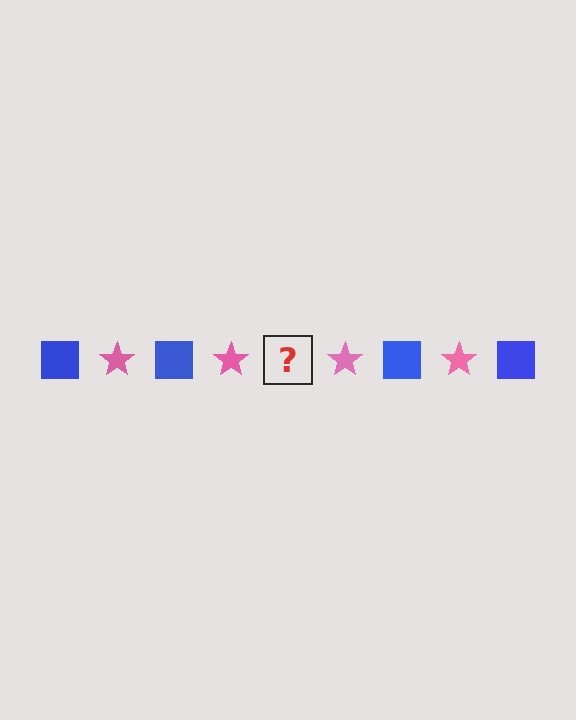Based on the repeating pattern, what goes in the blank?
The blank should be a blue square.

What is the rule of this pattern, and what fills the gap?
The rule is that the pattern alternates between blue square and pink star. The gap should be filled with a blue square.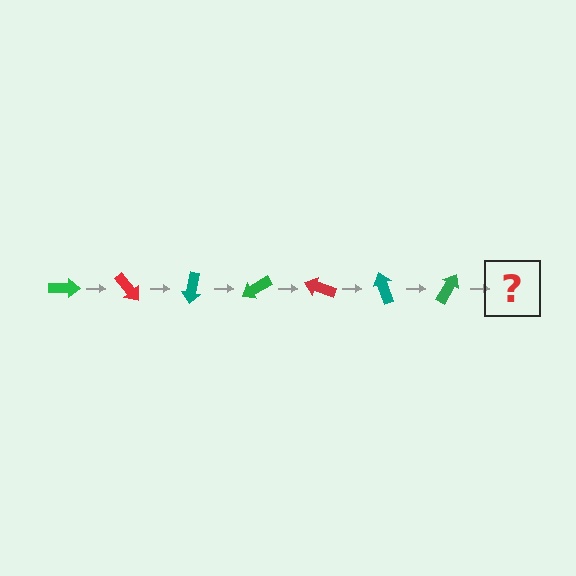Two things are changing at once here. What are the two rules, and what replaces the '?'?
The two rules are that it rotates 50 degrees each step and the color cycles through green, red, and teal. The '?' should be a red arrow, rotated 350 degrees from the start.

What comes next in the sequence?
The next element should be a red arrow, rotated 350 degrees from the start.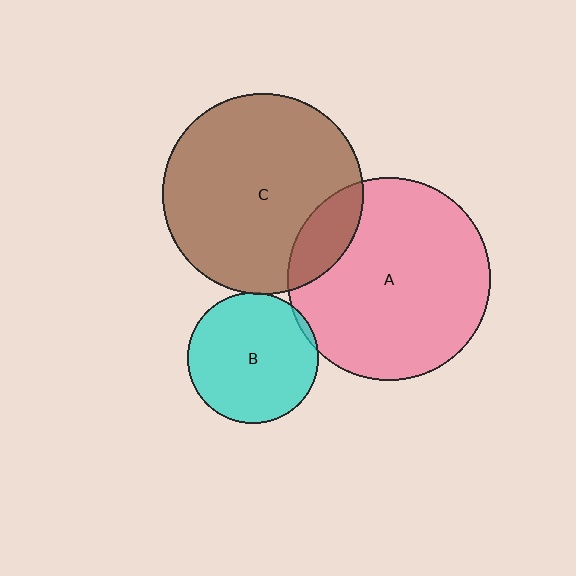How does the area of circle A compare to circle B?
Approximately 2.4 times.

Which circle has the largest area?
Circle A (pink).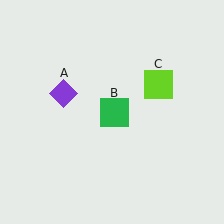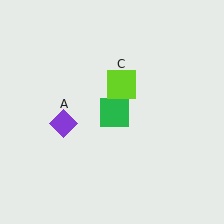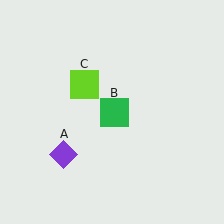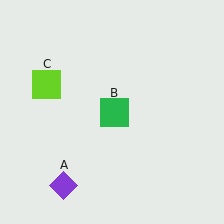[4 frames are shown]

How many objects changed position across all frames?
2 objects changed position: purple diamond (object A), lime square (object C).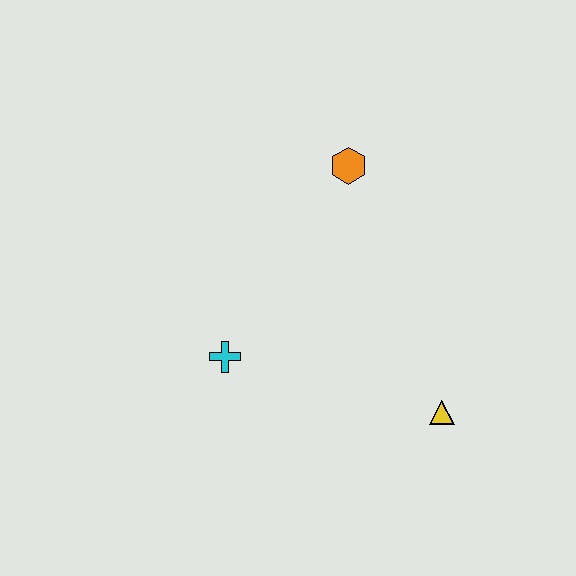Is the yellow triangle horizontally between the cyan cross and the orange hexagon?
No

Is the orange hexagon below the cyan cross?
No